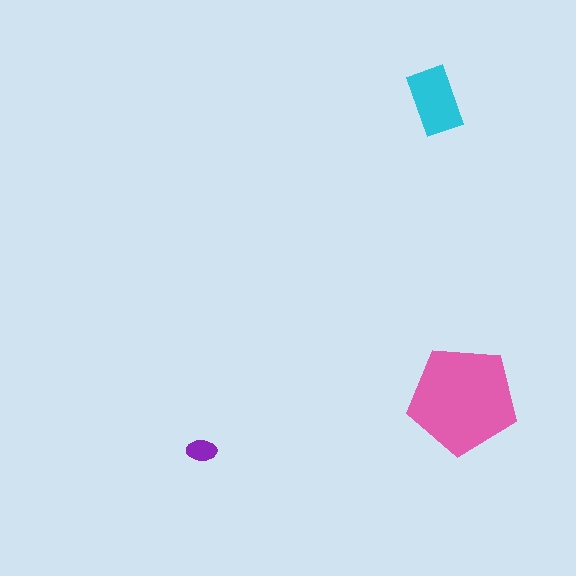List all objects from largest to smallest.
The pink pentagon, the cyan rectangle, the purple ellipse.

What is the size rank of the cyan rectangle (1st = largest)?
2nd.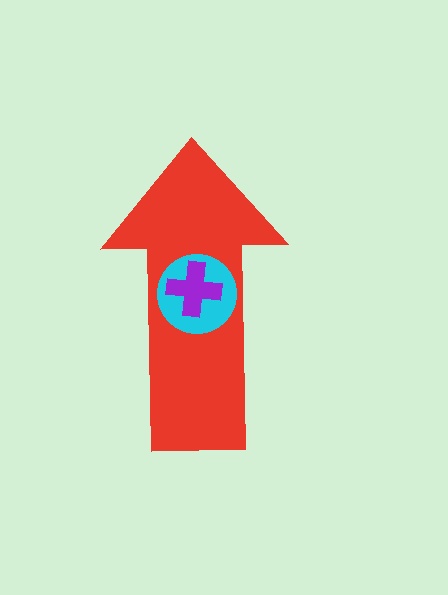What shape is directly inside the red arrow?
The cyan circle.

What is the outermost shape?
The red arrow.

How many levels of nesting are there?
3.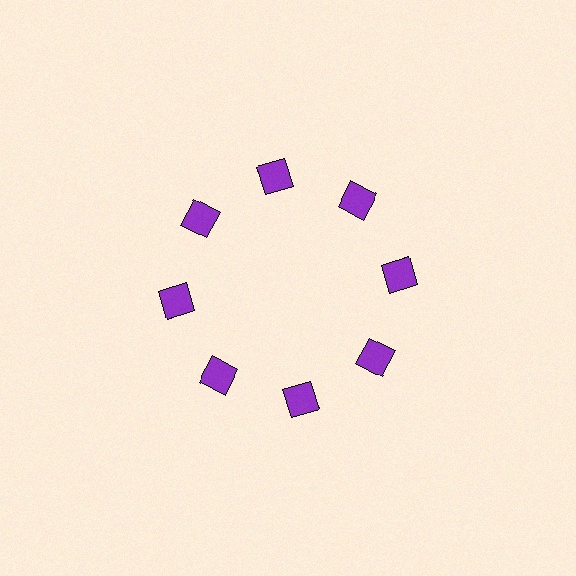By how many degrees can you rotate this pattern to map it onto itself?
The pattern maps onto itself every 45 degrees of rotation.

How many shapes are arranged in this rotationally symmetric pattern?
There are 8 shapes, arranged in 8 groups of 1.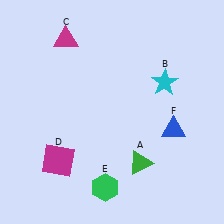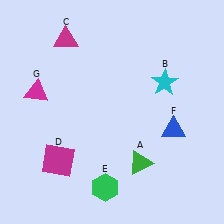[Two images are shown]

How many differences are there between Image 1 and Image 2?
There is 1 difference between the two images.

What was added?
A magenta triangle (G) was added in Image 2.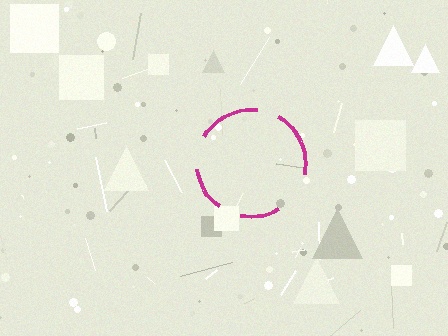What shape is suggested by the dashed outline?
The dashed outline suggests a circle.